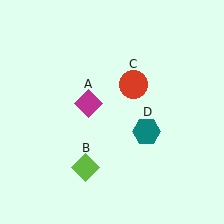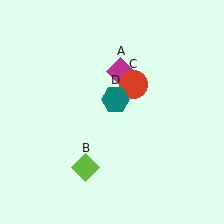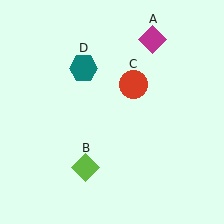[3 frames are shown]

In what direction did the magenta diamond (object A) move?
The magenta diamond (object A) moved up and to the right.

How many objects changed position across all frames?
2 objects changed position: magenta diamond (object A), teal hexagon (object D).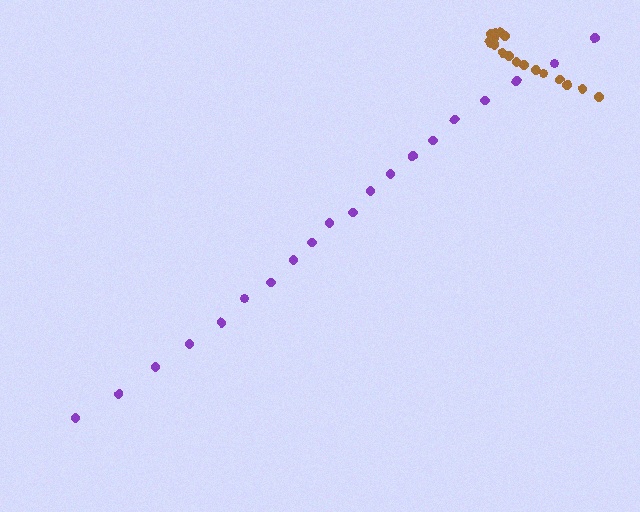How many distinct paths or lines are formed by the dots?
There are 2 distinct paths.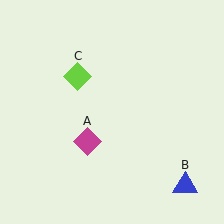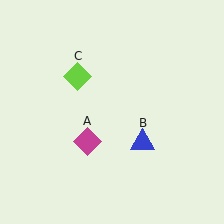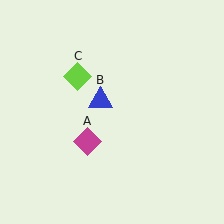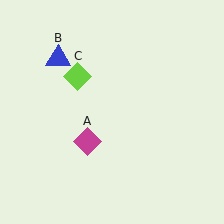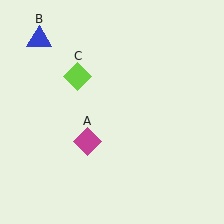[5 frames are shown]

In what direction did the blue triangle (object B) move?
The blue triangle (object B) moved up and to the left.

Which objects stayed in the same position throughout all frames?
Magenta diamond (object A) and lime diamond (object C) remained stationary.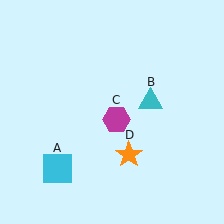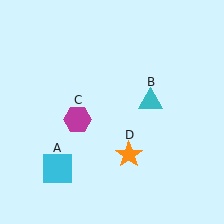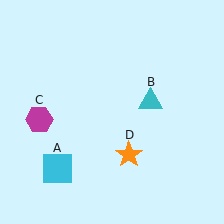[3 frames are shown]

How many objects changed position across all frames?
1 object changed position: magenta hexagon (object C).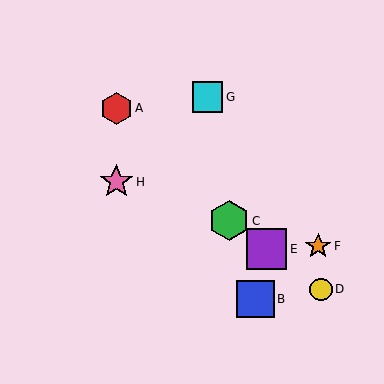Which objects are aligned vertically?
Objects A, H are aligned vertically.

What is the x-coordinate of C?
Object C is at x≈229.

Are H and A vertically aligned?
Yes, both are at x≈116.